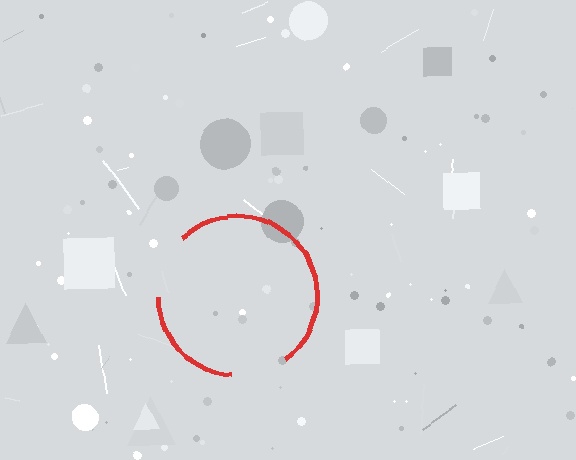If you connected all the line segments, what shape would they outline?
They would outline a circle.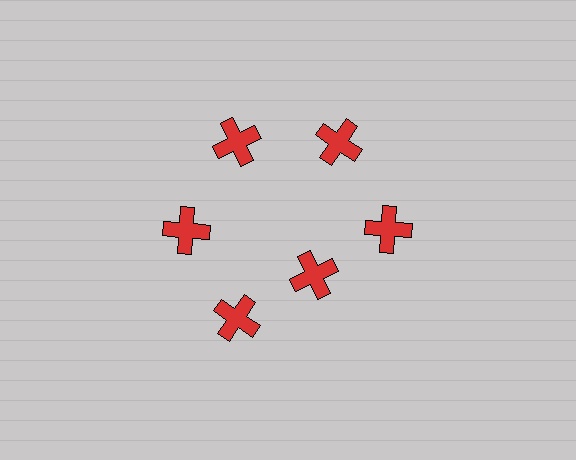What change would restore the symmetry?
The symmetry would be restored by moving it outward, back onto the ring so that all 6 crosses sit at equal angles and equal distance from the center.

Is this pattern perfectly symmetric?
No. The 6 red crosses are arranged in a ring, but one element near the 5 o'clock position is pulled inward toward the center, breaking the 6-fold rotational symmetry.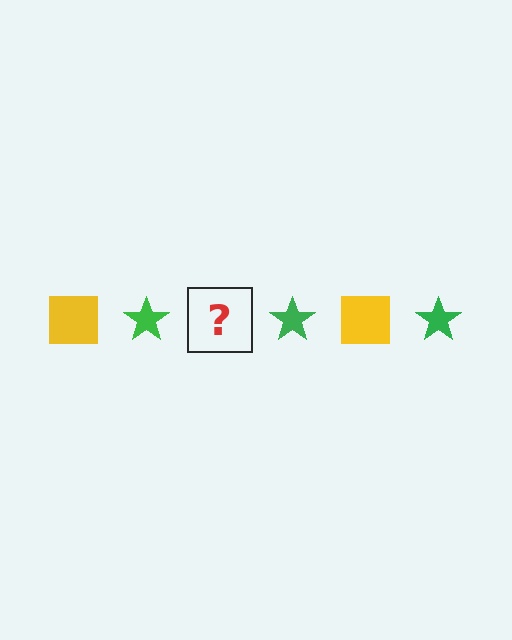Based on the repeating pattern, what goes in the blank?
The blank should be a yellow square.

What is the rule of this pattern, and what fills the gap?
The rule is that the pattern alternates between yellow square and green star. The gap should be filled with a yellow square.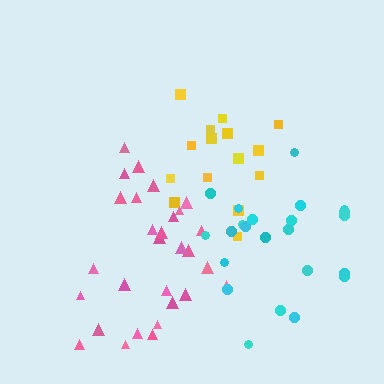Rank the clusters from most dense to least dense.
pink, yellow, cyan.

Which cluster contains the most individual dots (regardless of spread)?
Pink (30).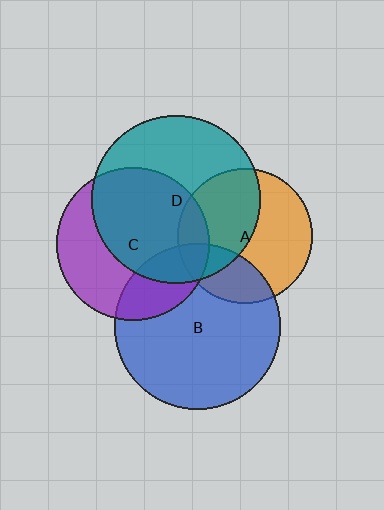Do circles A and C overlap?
Yes.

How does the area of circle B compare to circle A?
Approximately 1.5 times.